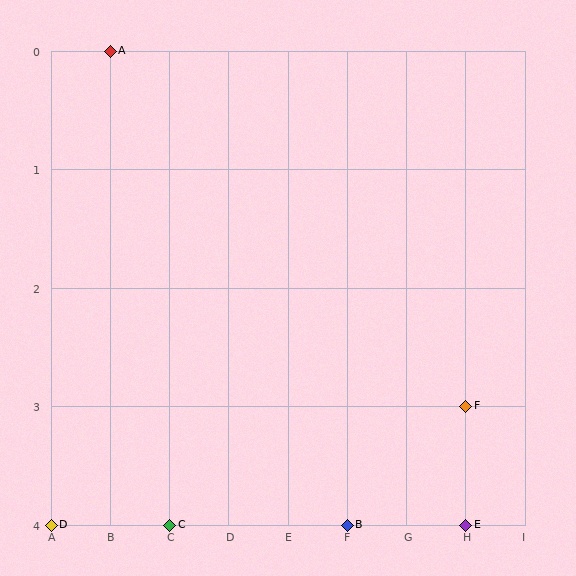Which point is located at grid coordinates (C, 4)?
Point C is at (C, 4).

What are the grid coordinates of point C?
Point C is at grid coordinates (C, 4).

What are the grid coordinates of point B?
Point B is at grid coordinates (F, 4).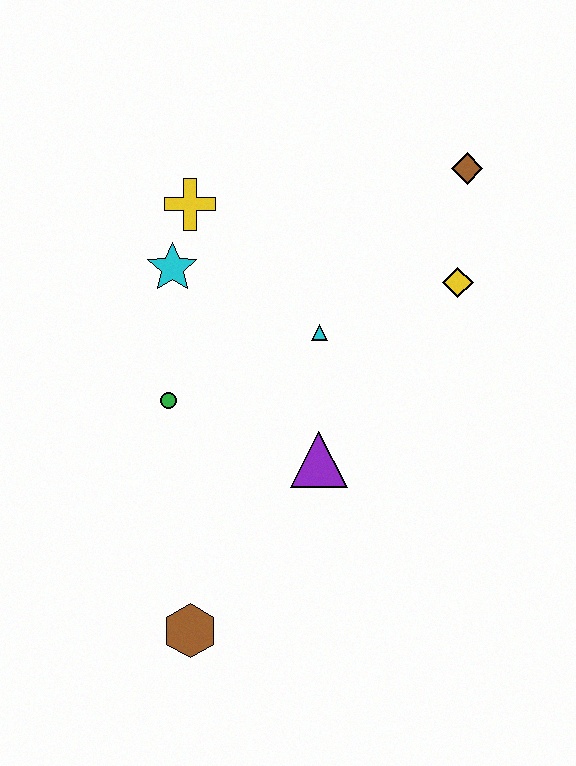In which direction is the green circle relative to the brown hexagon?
The green circle is above the brown hexagon.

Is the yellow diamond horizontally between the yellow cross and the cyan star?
No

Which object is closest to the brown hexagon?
The purple triangle is closest to the brown hexagon.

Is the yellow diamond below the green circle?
No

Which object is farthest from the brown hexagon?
The brown diamond is farthest from the brown hexagon.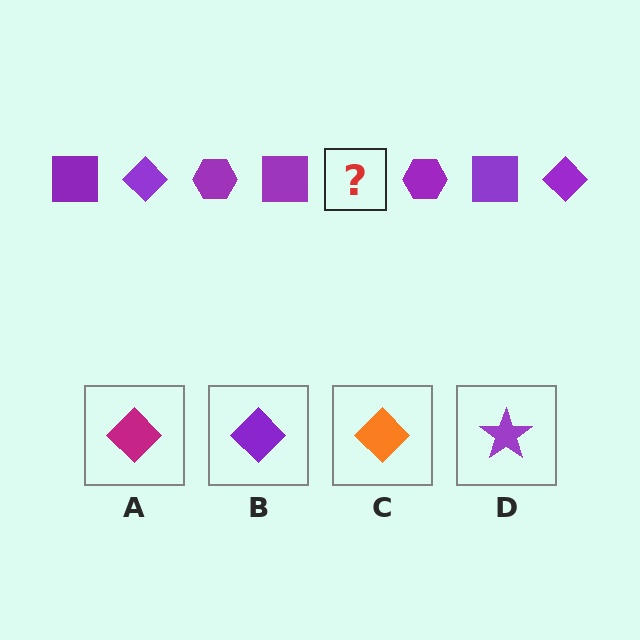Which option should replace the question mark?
Option B.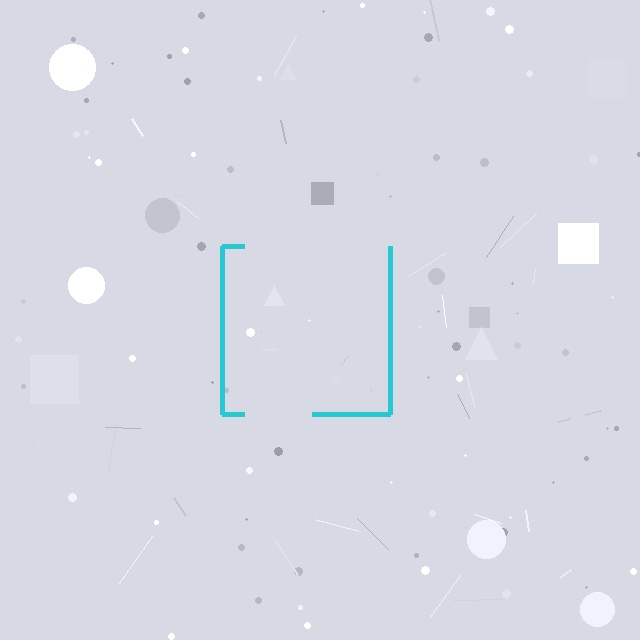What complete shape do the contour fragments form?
The contour fragments form a square.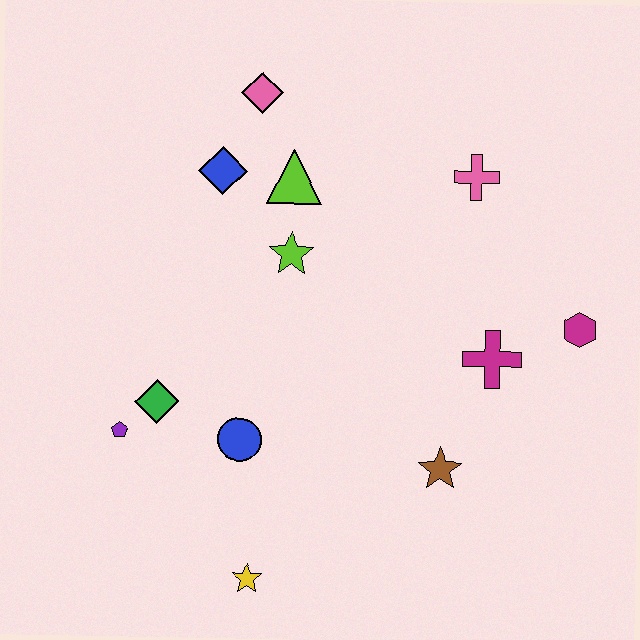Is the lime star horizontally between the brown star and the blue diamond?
Yes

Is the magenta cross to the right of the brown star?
Yes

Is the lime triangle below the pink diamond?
Yes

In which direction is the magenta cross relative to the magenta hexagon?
The magenta cross is to the left of the magenta hexagon.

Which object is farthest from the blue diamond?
The yellow star is farthest from the blue diamond.